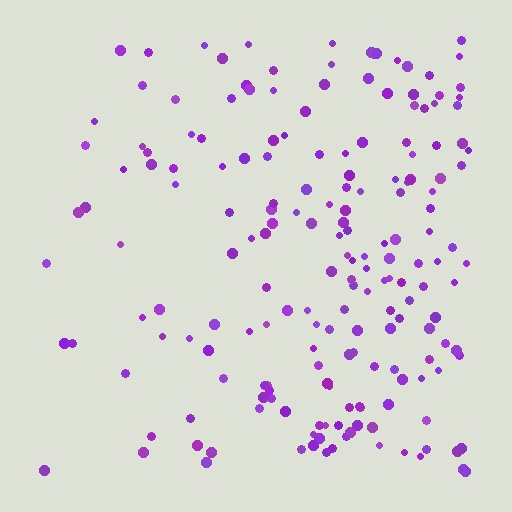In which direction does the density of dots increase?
From left to right, with the right side densest.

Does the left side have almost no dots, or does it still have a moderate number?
Still a moderate number, just noticeably fewer than the right.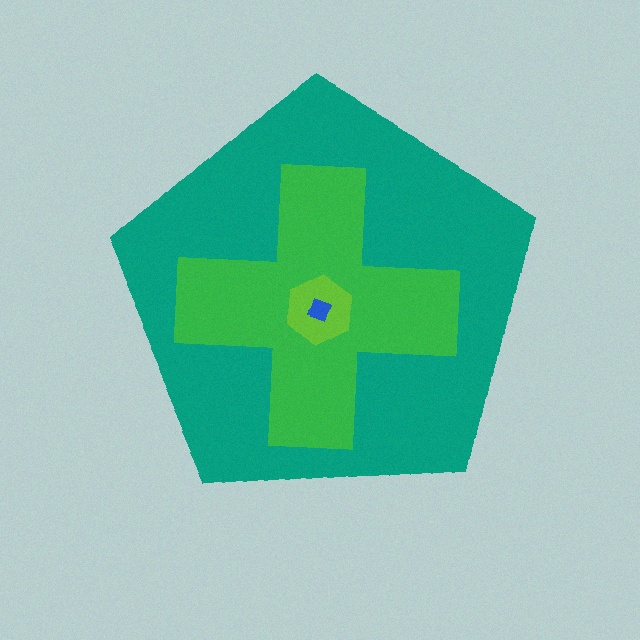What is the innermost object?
The blue square.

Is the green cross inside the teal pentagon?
Yes.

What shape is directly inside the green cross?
The lime hexagon.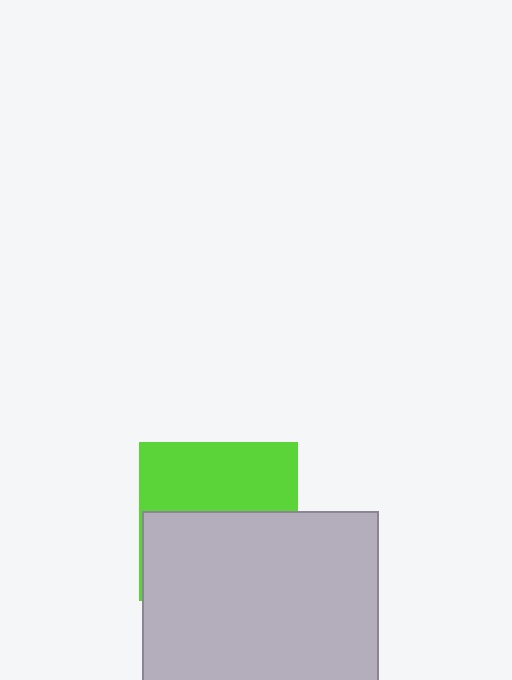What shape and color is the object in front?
The object in front is a light gray square.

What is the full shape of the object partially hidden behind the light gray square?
The partially hidden object is a lime square.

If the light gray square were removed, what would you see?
You would see the complete lime square.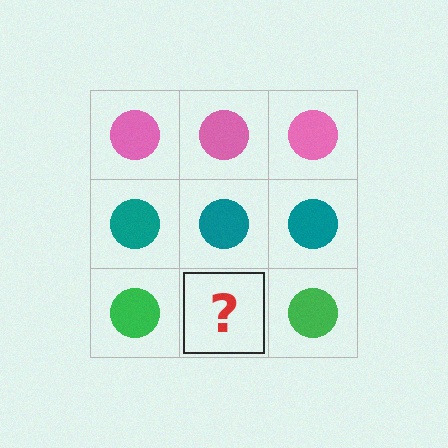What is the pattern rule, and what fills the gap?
The rule is that each row has a consistent color. The gap should be filled with a green circle.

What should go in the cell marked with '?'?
The missing cell should contain a green circle.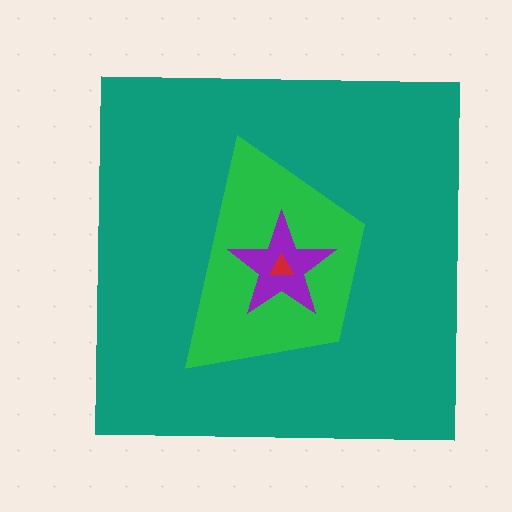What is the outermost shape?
The teal square.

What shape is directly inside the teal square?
The green trapezoid.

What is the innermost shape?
The red triangle.